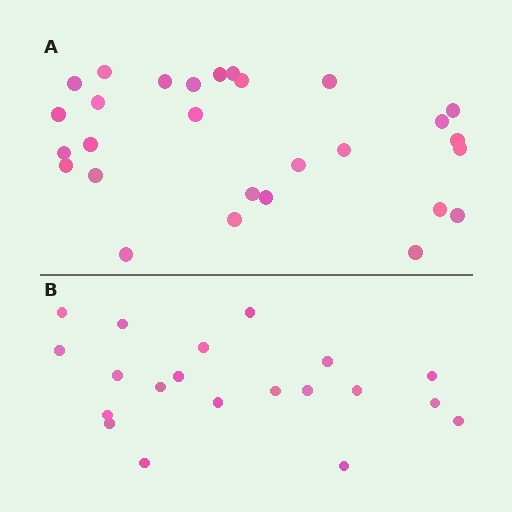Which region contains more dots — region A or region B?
Region A (the top region) has more dots.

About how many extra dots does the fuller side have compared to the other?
Region A has roughly 8 or so more dots than region B.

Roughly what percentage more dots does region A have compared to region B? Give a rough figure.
About 40% more.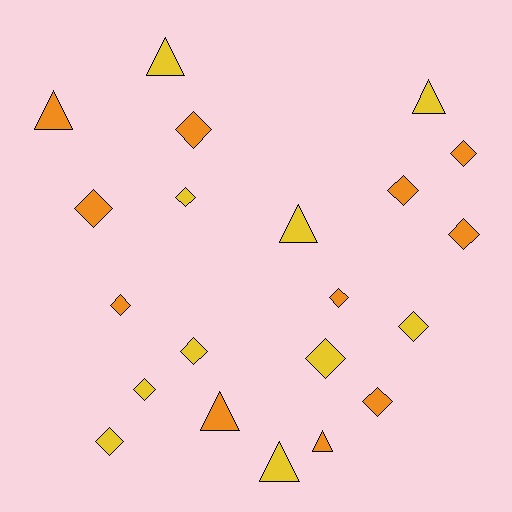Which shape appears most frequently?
Diamond, with 14 objects.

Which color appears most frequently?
Orange, with 11 objects.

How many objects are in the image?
There are 21 objects.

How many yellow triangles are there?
There are 4 yellow triangles.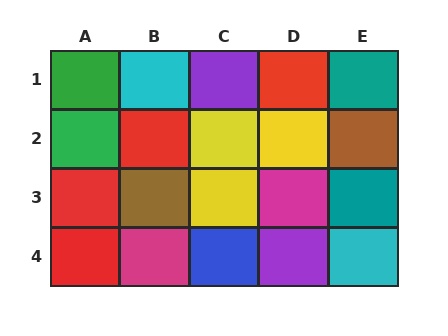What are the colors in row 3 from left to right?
Red, brown, yellow, magenta, teal.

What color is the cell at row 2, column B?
Red.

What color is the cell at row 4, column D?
Purple.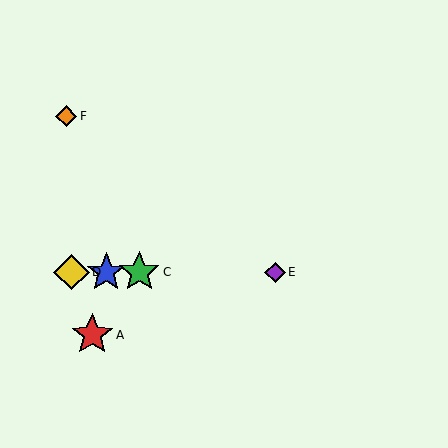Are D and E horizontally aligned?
Yes, both are at y≈272.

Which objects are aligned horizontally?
Objects B, C, D, E are aligned horizontally.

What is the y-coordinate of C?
Object C is at y≈272.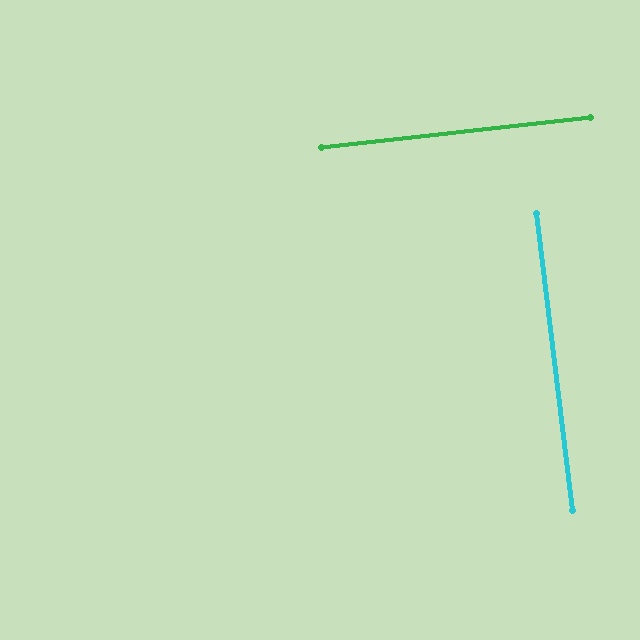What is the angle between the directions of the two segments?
Approximately 89 degrees.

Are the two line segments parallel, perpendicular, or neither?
Perpendicular — they meet at approximately 89°.